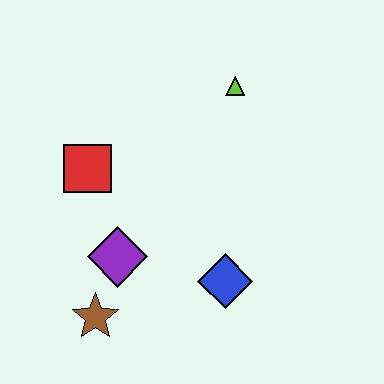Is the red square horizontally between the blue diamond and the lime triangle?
No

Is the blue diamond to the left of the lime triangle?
Yes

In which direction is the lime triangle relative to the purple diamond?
The lime triangle is above the purple diamond.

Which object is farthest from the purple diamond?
The lime triangle is farthest from the purple diamond.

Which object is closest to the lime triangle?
The red square is closest to the lime triangle.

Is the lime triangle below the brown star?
No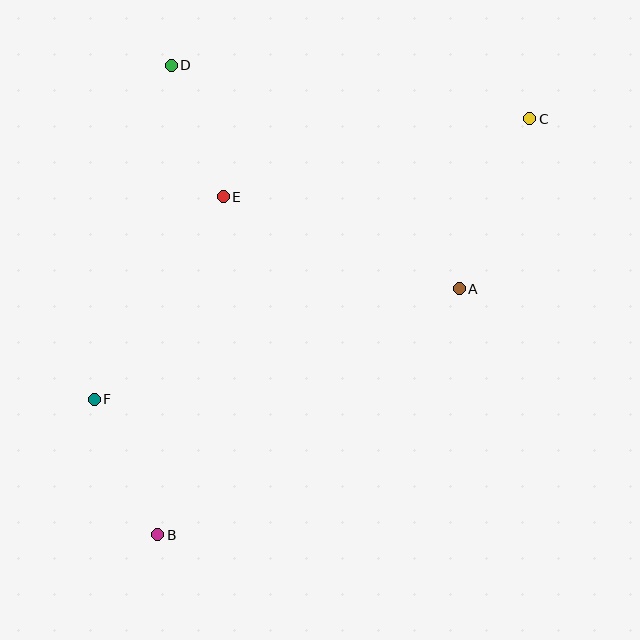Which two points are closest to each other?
Points D and E are closest to each other.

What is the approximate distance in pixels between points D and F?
The distance between D and F is approximately 343 pixels.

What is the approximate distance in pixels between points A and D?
The distance between A and D is approximately 365 pixels.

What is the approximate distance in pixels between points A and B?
The distance between A and B is approximately 389 pixels.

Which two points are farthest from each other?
Points B and C are farthest from each other.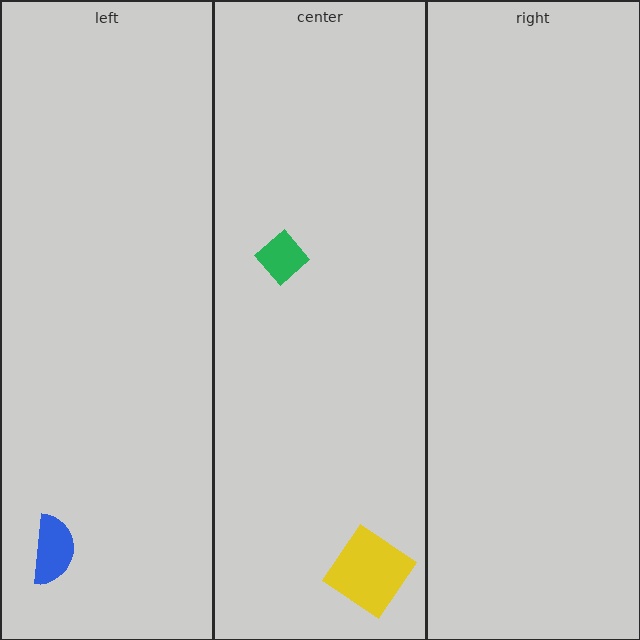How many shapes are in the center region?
2.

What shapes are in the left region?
The blue semicircle.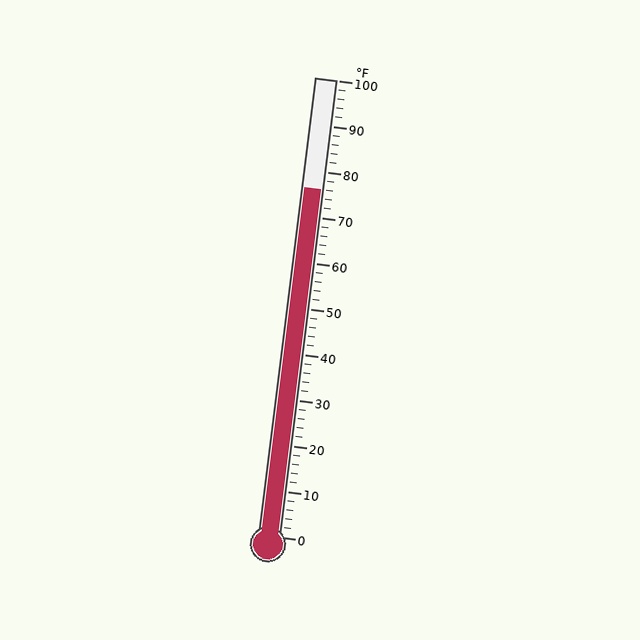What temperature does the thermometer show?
The thermometer shows approximately 76°F.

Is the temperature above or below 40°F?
The temperature is above 40°F.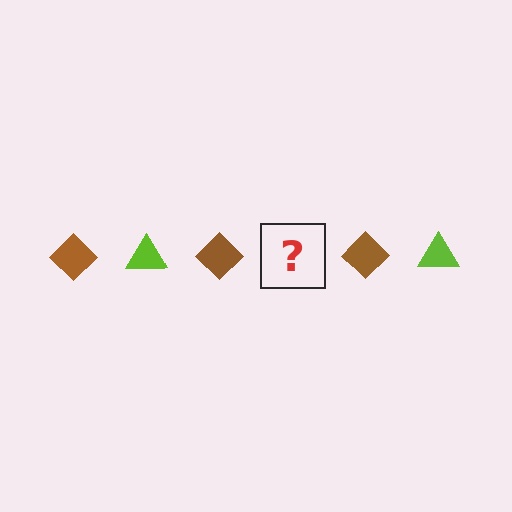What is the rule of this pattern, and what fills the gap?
The rule is that the pattern alternates between brown diamond and lime triangle. The gap should be filled with a lime triangle.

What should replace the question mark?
The question mark should be replaced with a lime triangle.